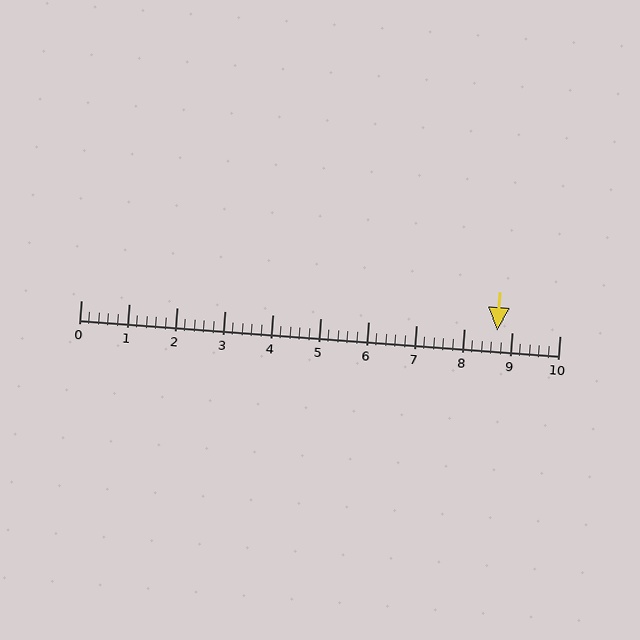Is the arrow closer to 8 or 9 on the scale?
The arrow is closer to 9.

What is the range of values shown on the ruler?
The ruler shows values from 0 to 10.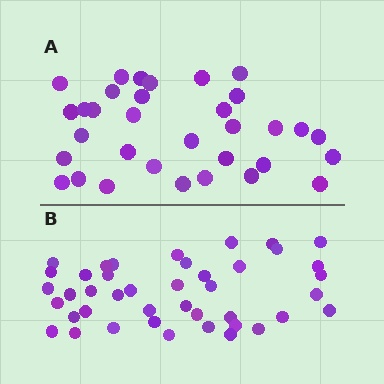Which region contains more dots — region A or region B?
Region B (the bottom region) has more dots.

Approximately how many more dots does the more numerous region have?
Region B has roughly 8 or so more dots than region A.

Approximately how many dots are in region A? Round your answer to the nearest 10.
About 30 dots. (The exact count is 33, which rounds to 30.)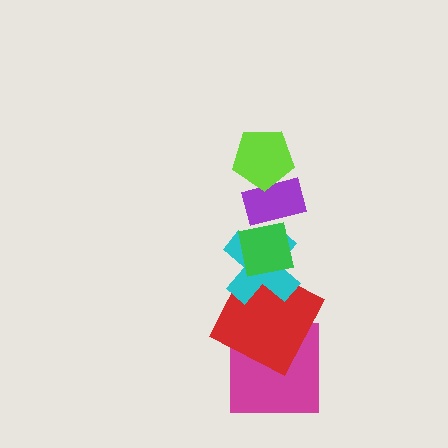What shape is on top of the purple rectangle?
The lime pentagon is on top of the purple rectangle.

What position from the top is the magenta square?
The magenta square is 6th from the top.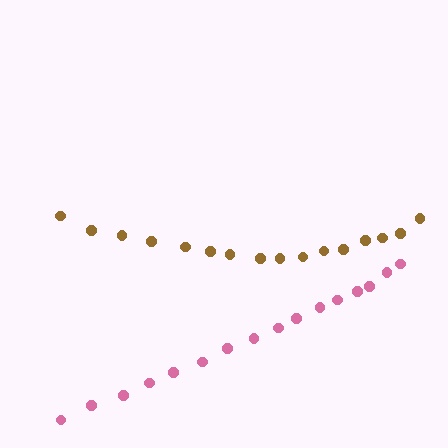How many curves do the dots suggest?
There are 2 distinct paths.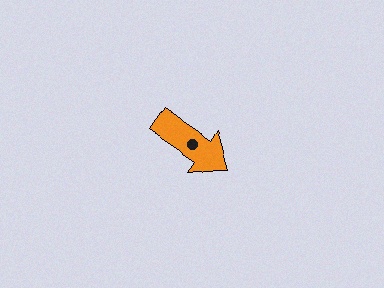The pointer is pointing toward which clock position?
Roughly 4 o'clock.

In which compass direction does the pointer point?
Southeast.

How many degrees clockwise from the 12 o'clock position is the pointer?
Approximately 124 degrees.